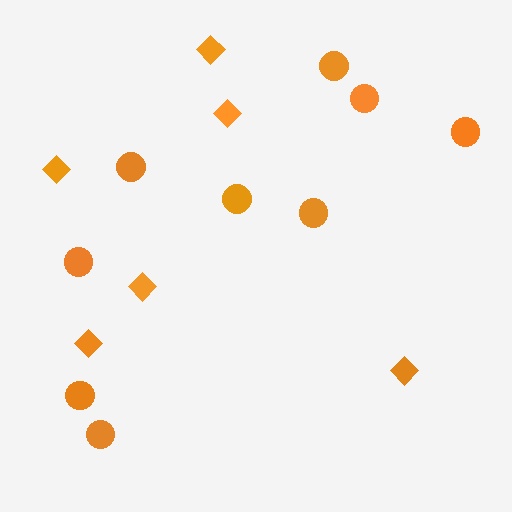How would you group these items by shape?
There are 2 groups: one group of diamonds (6) and one group of circles (9).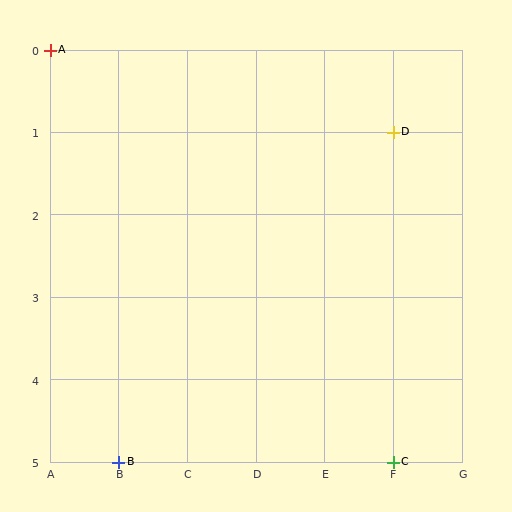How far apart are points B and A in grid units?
Points B and A are 1 column and 5 rows apart (about 5.1 grid units diagonally).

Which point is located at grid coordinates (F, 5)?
Point C is at (F, 5).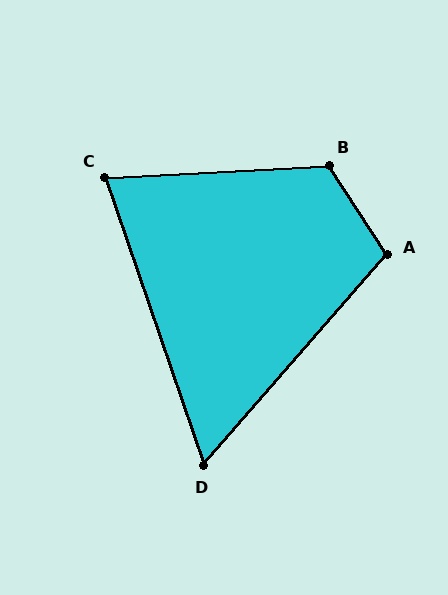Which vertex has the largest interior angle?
B, at approximately 120 degrees.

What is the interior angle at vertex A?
Approximately 106 degrees (obtuse).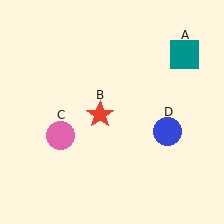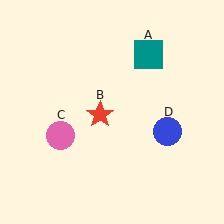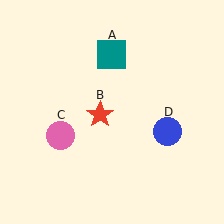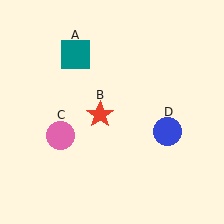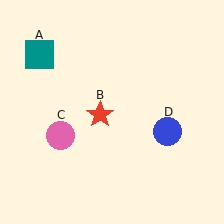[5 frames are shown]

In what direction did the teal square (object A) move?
The teal square (object A) moved left.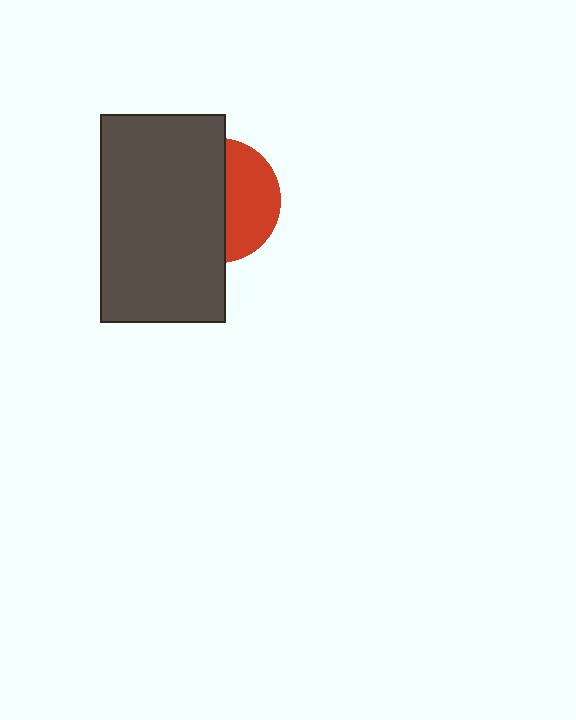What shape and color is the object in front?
The object in front is a dark gray rectangle.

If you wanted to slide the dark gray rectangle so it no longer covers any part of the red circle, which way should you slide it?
Slide it left — that is the most direct way to separate the two shapes.